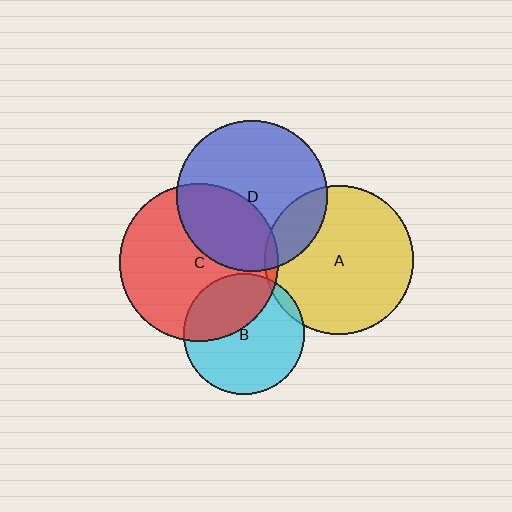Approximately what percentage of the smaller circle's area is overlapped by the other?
Approximately 35%.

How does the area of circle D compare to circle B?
Approximately 1.6 times.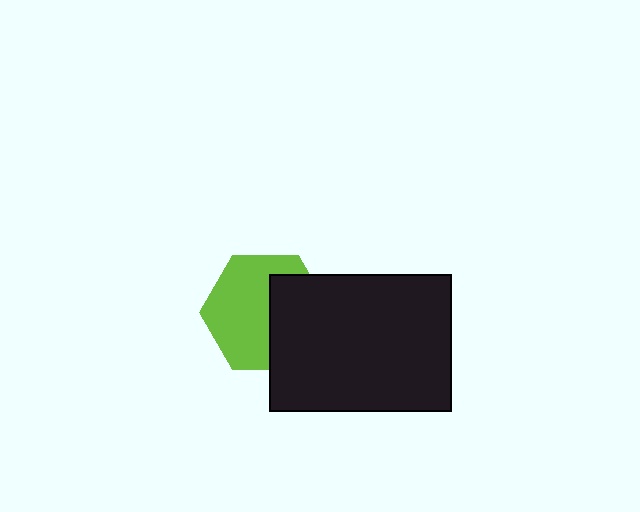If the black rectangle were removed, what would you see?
You would see the complete lime hexagon.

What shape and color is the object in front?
The object in front is a black rectangle.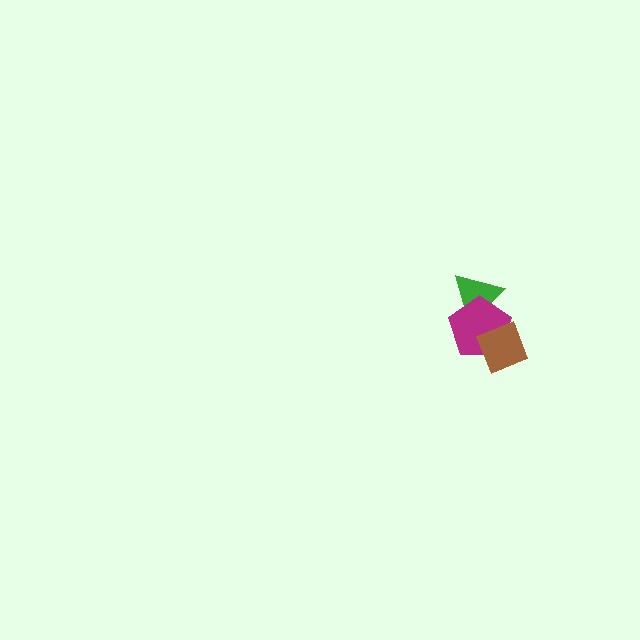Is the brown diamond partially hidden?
No, no other shape covers it.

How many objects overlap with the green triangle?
1 object overlaps with the green triangle.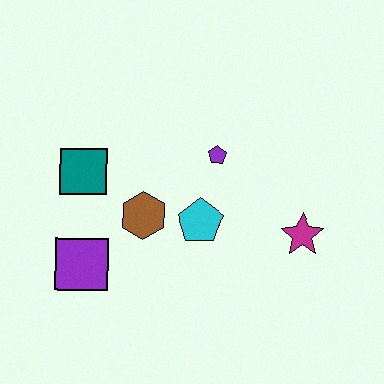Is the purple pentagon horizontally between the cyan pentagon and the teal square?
No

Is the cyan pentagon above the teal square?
No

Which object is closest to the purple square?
The brown hexagon is closest to the purple square.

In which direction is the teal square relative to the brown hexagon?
The teal square is to the left of the brown hexagon.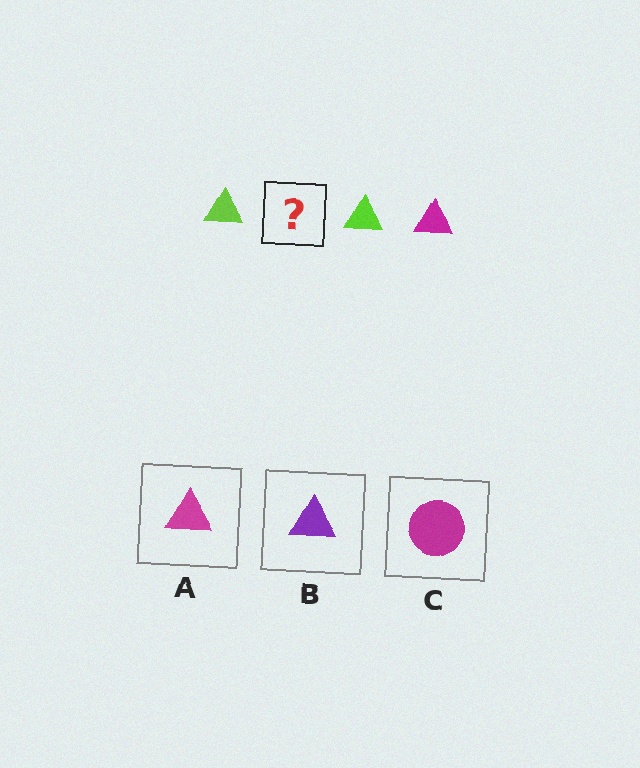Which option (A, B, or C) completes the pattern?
A.